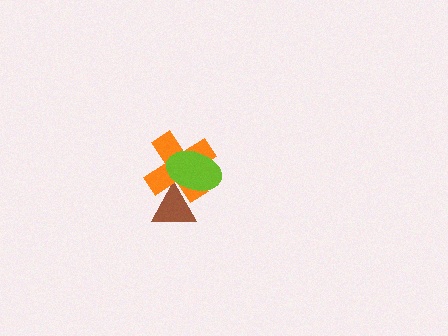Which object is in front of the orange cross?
The lime ellipse is in front of the orange cross.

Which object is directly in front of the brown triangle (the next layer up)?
The orange cross is directly in front of the brown triangle.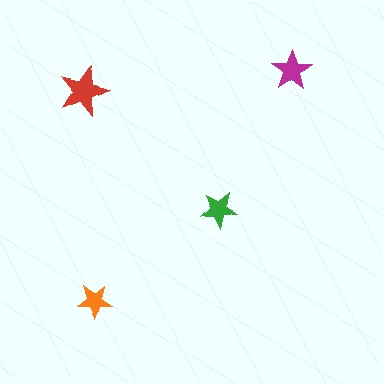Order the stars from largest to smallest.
the red one, the magenta one, the green one, the orange one.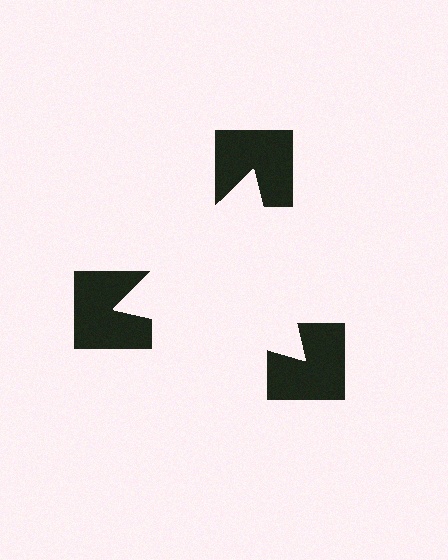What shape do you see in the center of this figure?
An illusory triangle — its edges are inferred from the aligned wedge cuts in the notched squares, not physically drawn.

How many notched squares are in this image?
There are 3 — one at each vertex of the illusory triangle.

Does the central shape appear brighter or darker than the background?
It typically appears slightly brighter than the background, even though no actual brightness change is drawn.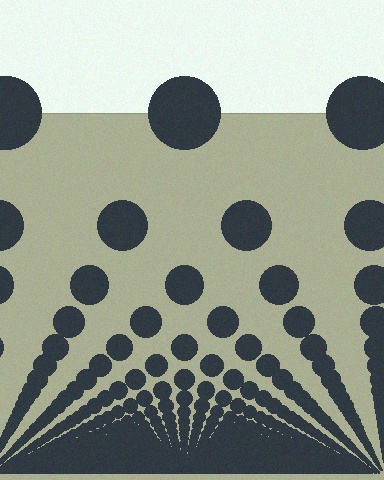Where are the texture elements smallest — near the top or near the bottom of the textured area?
Near the bottom.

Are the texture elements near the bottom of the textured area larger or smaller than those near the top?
Smaller. The gradient is inverted — elements near the bottom are smaller and denser.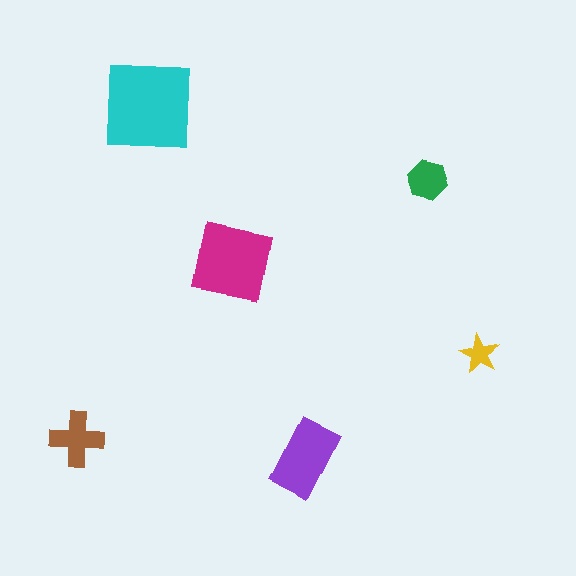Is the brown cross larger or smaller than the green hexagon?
Larger.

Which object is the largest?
The cyan square.